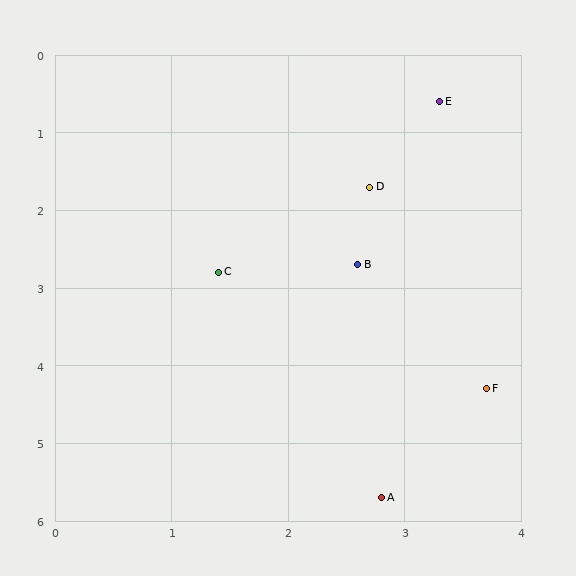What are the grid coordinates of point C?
Point C is at approximately (1.4, 2.8).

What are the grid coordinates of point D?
Point D is at approximately (2.7, 1.7).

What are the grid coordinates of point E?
Point E is at approximately (3.3, 0.6).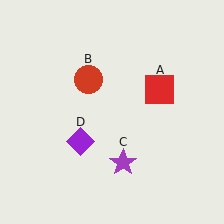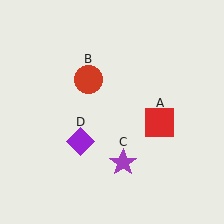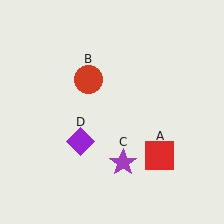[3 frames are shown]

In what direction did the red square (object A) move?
The red square (object A) moved down.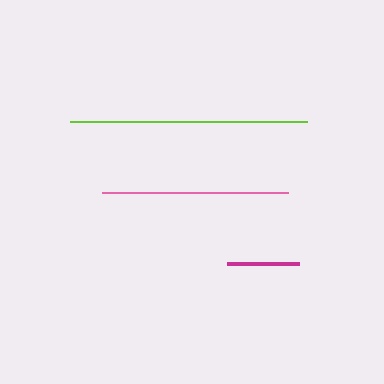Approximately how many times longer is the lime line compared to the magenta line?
The lime line is approximately 3.3 times the length of the magenta line.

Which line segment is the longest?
The lime line is the longest at approximately 237 pixels.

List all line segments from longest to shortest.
From longest to shortest: lime, pink, magenta.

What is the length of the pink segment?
The pink segment is approximately 186 pixels long.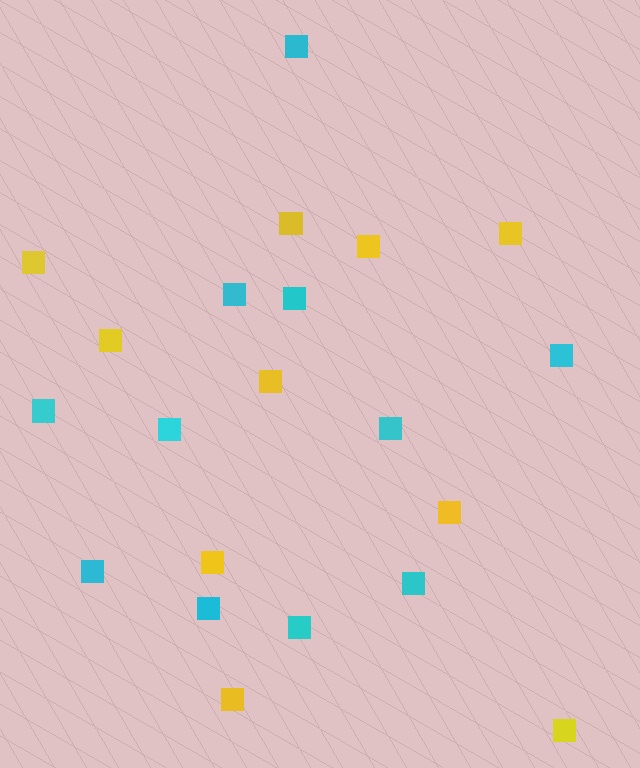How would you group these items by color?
There are 2 groups: one group of cyan squares (11) and one group of yellow squares (10).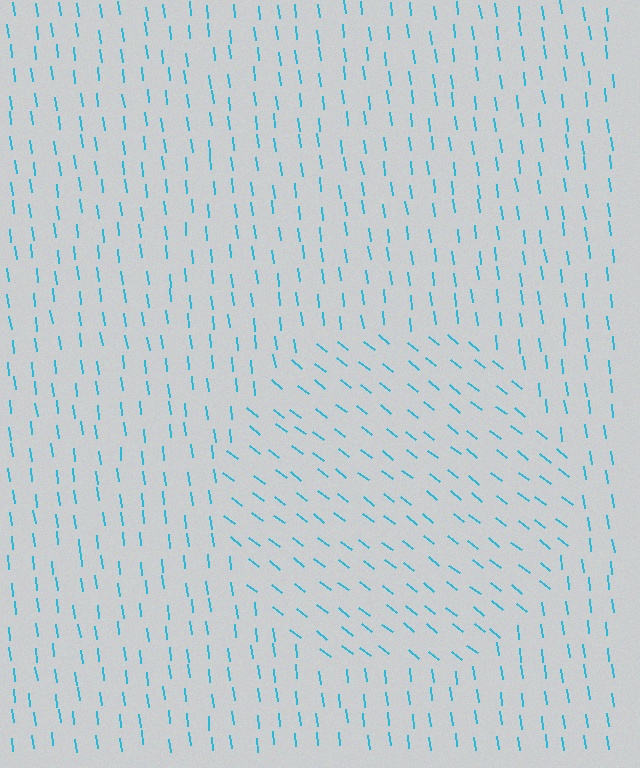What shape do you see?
I see a circle.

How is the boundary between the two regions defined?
The boundary is defined purely by a change in line orientation (approximately 45 degrees difference). All lines are the same color and thickness.